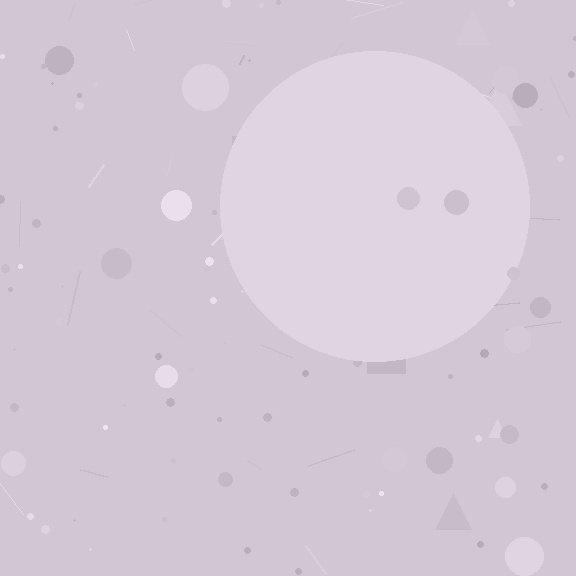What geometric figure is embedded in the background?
A circle is embedded in the background.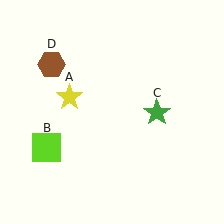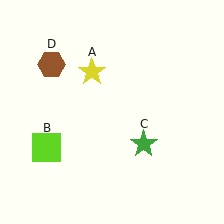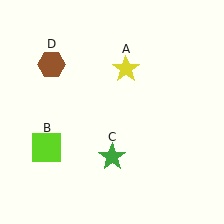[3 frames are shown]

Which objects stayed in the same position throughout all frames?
Lime square (object B) and brown hexagon (object D) remained stationary.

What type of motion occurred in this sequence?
The yellow star (object A), green star (object C) rotated clockwise around the center of the scene.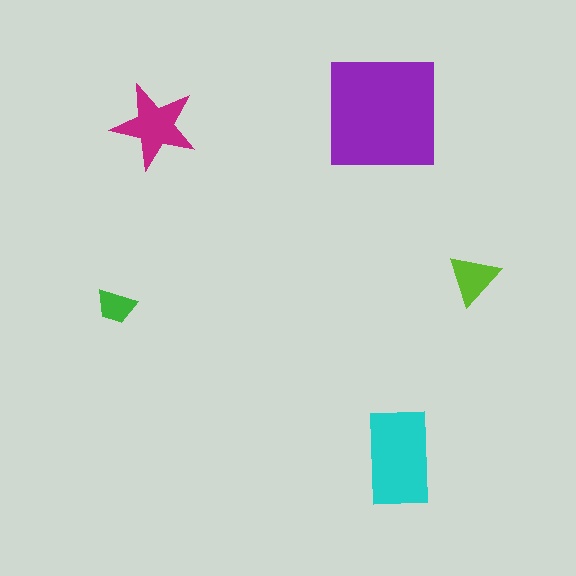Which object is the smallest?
The green trapezoid.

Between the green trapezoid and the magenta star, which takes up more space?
The magenta star.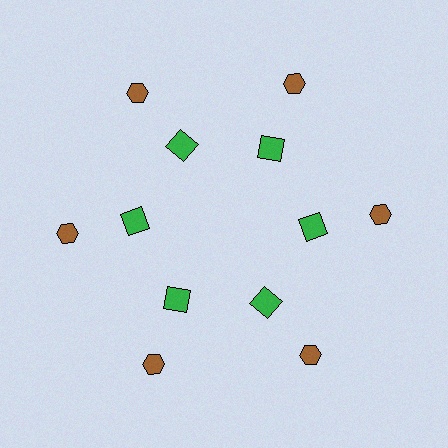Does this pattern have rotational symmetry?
Yes, this pattern has 6-fold rotational symmetry. It looks the same after rotating 60 degrees around the center.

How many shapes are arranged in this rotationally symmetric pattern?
There are 12 shapes, arranged in 6 groups of 2.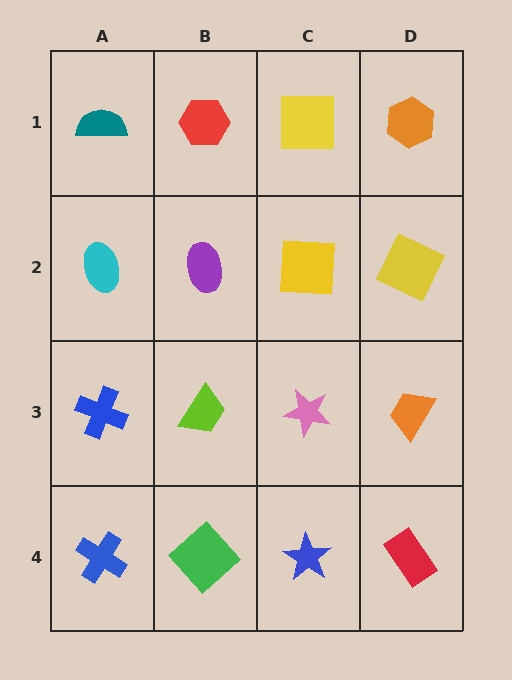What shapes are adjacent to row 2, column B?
A red hexagon (row 1, column B), a lime trapezoid (row 3, column B), a cyan ellipse (row 2, column A), a yellow square (row 2, column C).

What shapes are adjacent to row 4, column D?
An orange trapezoid (row 3, column D), a blue star (row 4, column C).